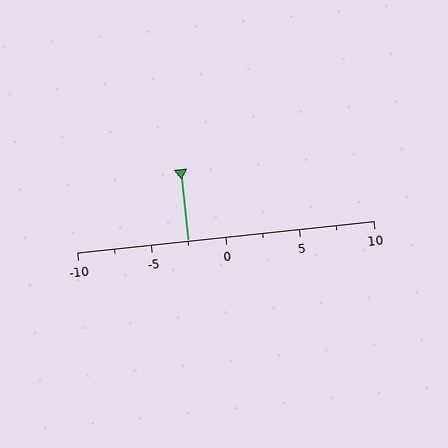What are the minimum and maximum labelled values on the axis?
The axis runs from -10 to 10.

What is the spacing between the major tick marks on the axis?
The major ticks are spaced 5 apart.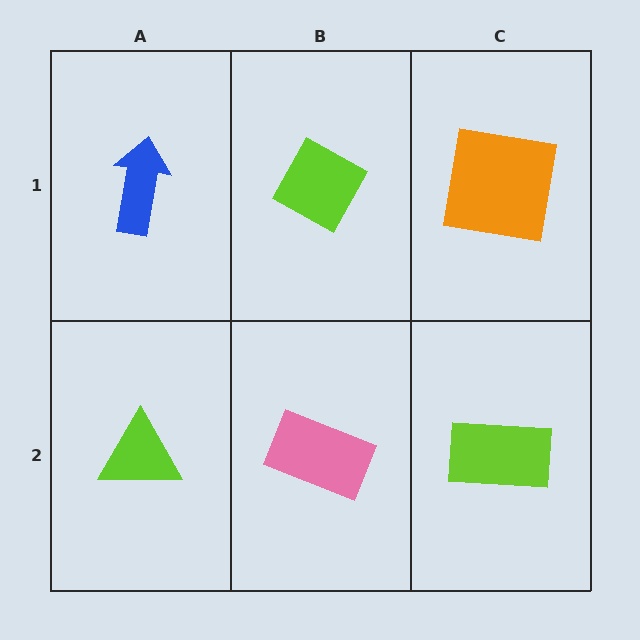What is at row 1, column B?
A lime diamond.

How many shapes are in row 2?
3 shapes.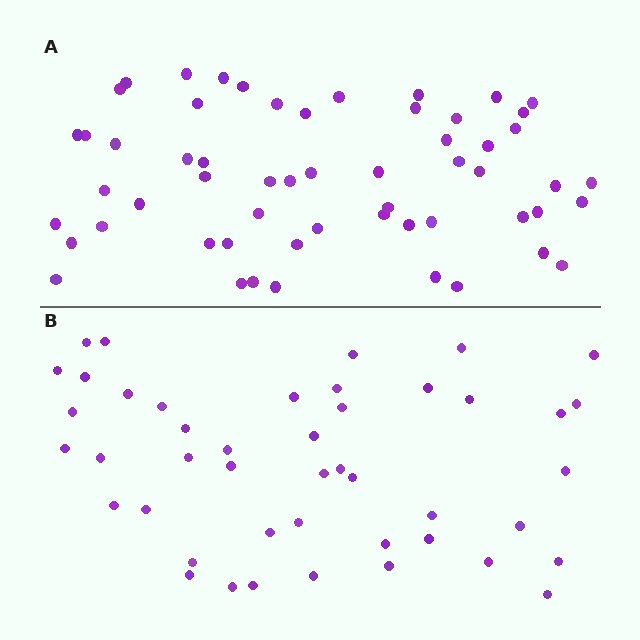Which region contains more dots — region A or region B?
Region A (the top region) has more dots.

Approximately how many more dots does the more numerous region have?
Region A has roughly 12 or so more dots than region B.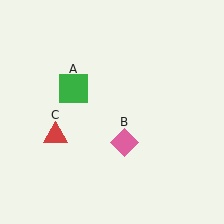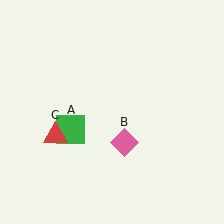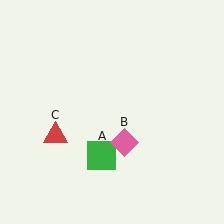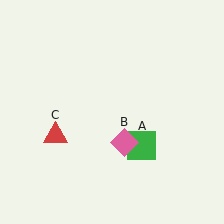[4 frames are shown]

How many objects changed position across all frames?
1 object changed position: green square (object A).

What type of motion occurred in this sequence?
The green square (object A) rotated counterclockwise around the center of the scene.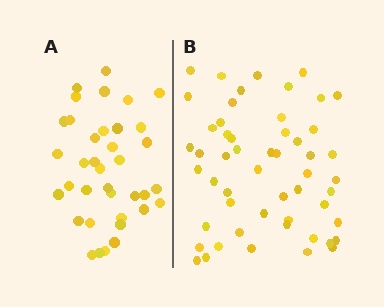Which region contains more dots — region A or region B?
Region B (the right region) has more dots.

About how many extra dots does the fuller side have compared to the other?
Region B has approximately 15 more dots than region A.